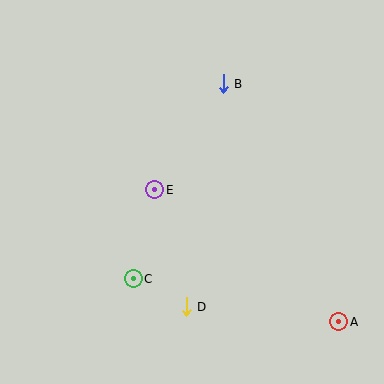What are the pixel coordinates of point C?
Point C is at (133, 279).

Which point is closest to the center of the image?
Point E at (155, 190) is closest to the center.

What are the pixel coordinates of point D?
Point D is at (186, 307).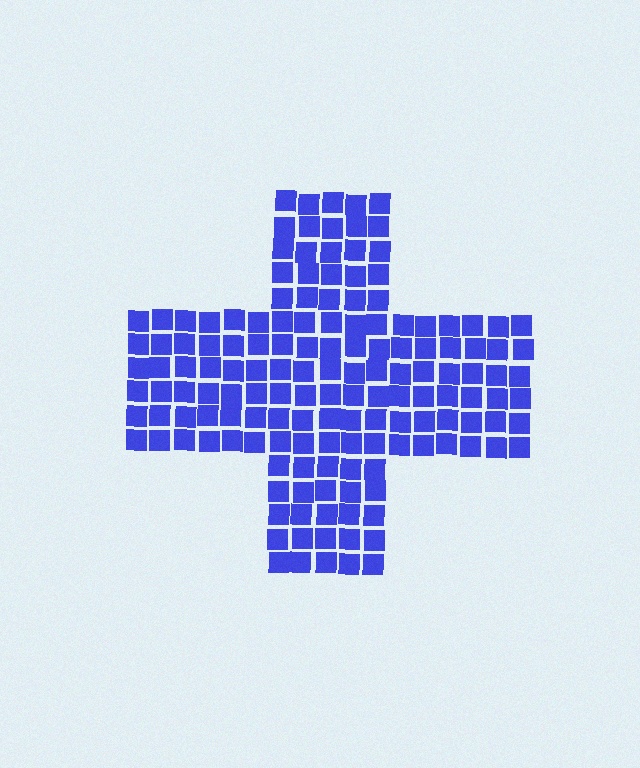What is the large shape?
The large shape is a cross.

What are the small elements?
The small elements are squares.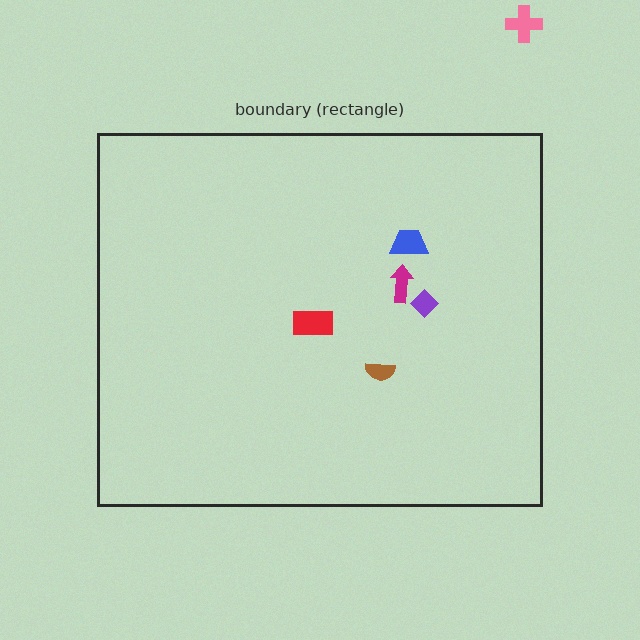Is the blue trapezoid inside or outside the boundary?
Inside.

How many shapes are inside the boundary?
5 inside, 1 outside.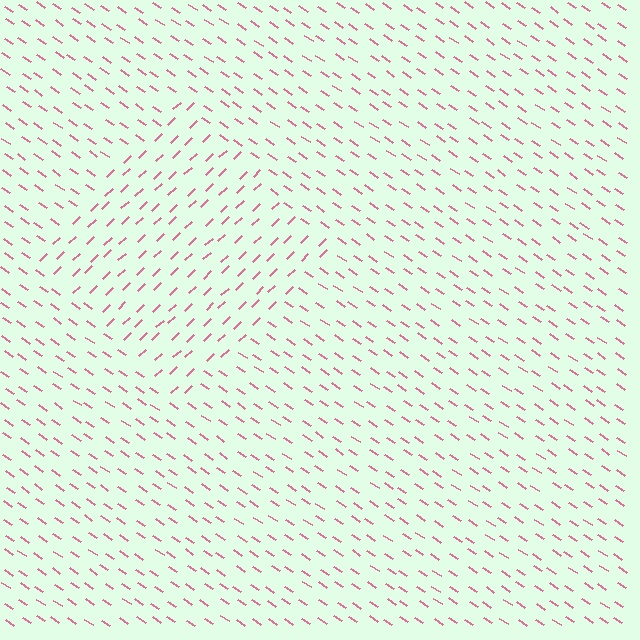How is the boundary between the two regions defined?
The boundary is defined purely by a change in line orientation (approximately 78 degrees difference). All lines are the same color and thickness.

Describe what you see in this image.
The image is filled with small pink line segments. A diamond region in the image has lines oriented differently from the surrounding lines, creating a visible texture boundary.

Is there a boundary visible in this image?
Yes, there is a texture boundary formed by a change in line orientation.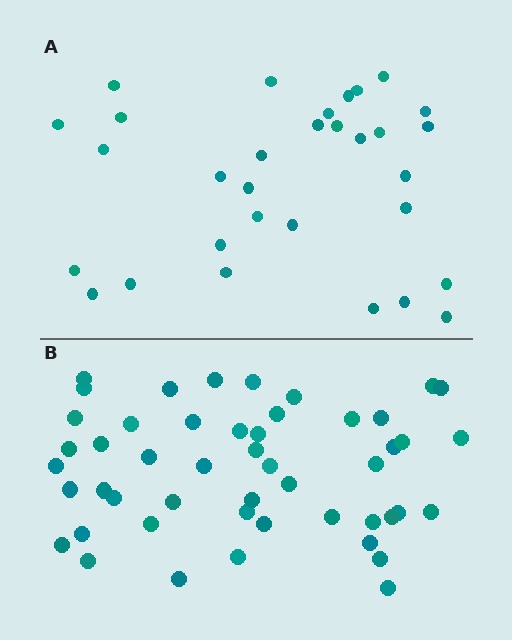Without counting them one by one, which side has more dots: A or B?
Region B (the bottom region) has more dots.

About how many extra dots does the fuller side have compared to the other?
Region B has approximately 20 more dots than region A.